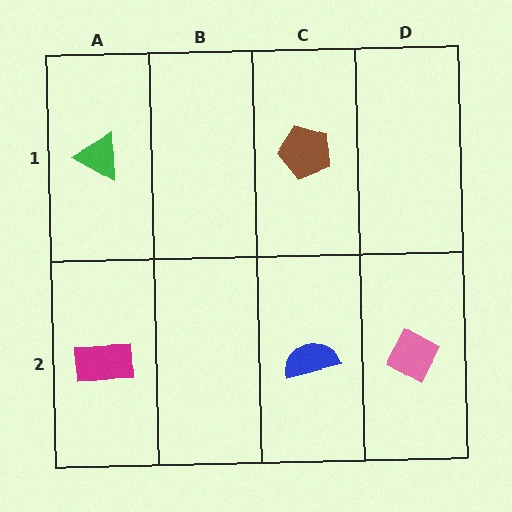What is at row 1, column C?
A brown pentagon.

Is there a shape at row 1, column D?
No, that cell is empty.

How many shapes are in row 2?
3 shapes.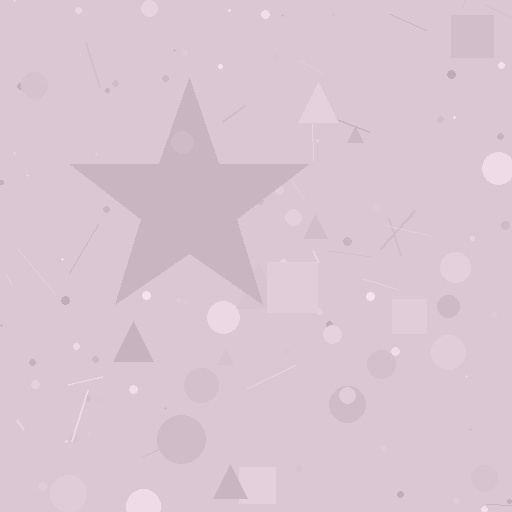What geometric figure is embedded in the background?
A star is embedded in the background.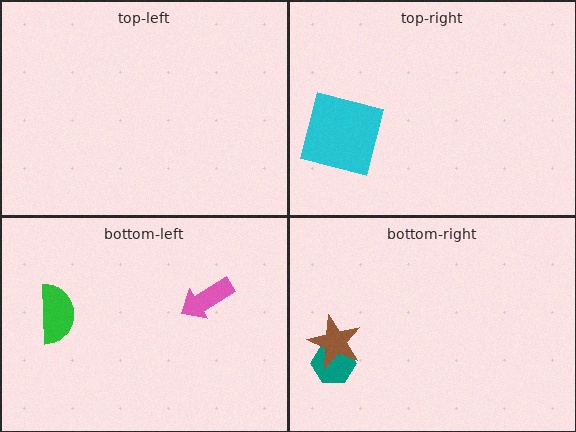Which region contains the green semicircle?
The bottom-left region.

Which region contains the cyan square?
The top-right region.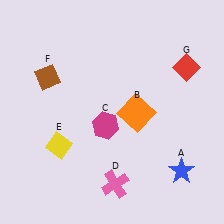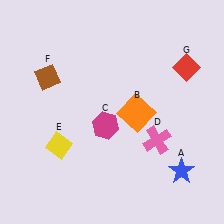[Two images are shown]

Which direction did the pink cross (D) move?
The pink cross (D) moved up.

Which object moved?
The pink cross (D) moved up.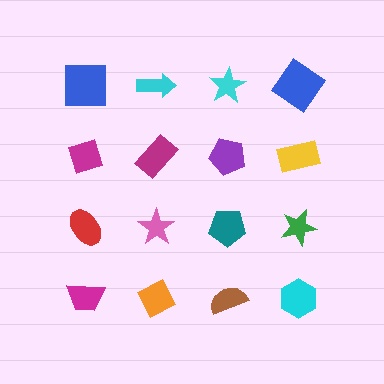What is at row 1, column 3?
A cyan star.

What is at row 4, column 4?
A cyan hexagon.